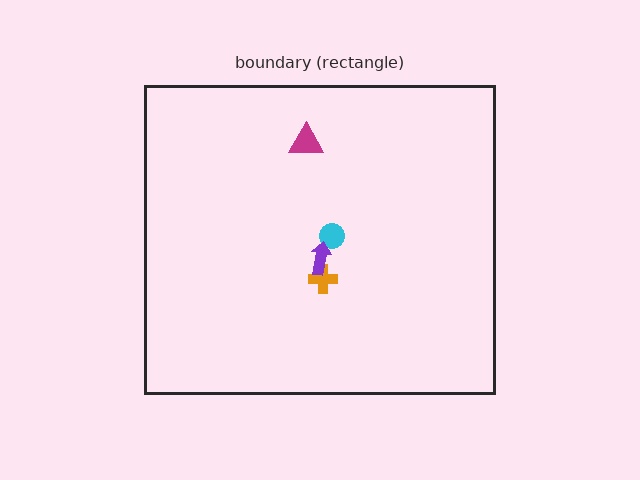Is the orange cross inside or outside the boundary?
Inside.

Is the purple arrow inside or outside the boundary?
Inside.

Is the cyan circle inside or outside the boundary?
Inside.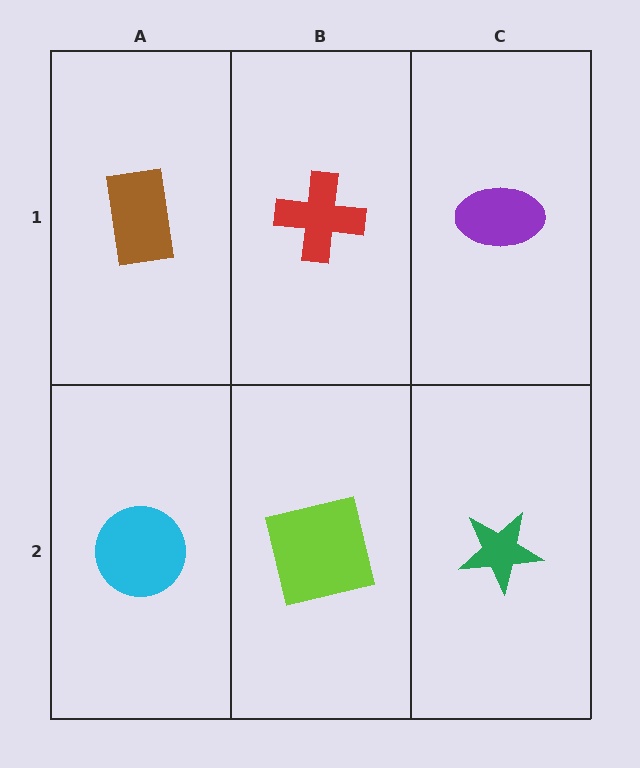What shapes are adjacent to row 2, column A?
A brown rectangle (row 1, column A), a lime square (row 2, column B).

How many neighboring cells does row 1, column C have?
2.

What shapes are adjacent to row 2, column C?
A purple ellipse (row 1, column C), a lime square (row 2, column B).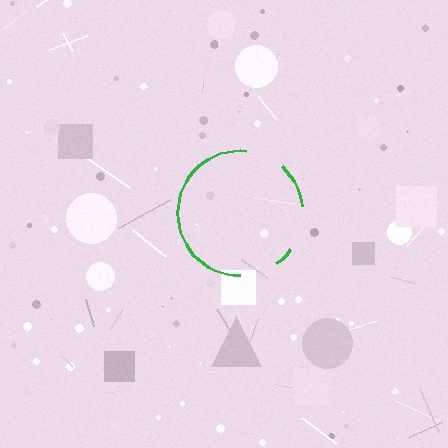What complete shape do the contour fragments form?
The contour fragments form a circle.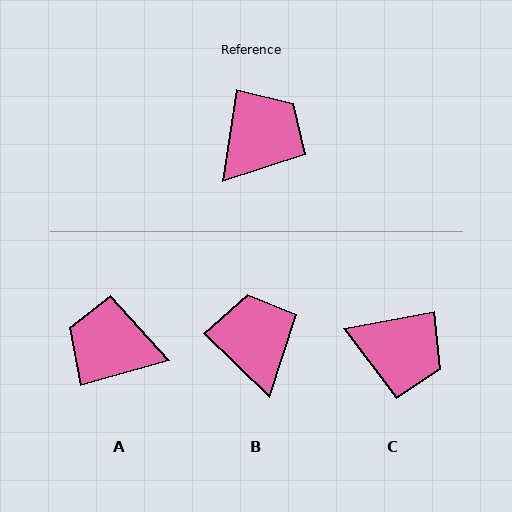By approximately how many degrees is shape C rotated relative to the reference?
Approximately 70 degrees clockwise.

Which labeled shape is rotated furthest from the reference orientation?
A, about 115 degrees away.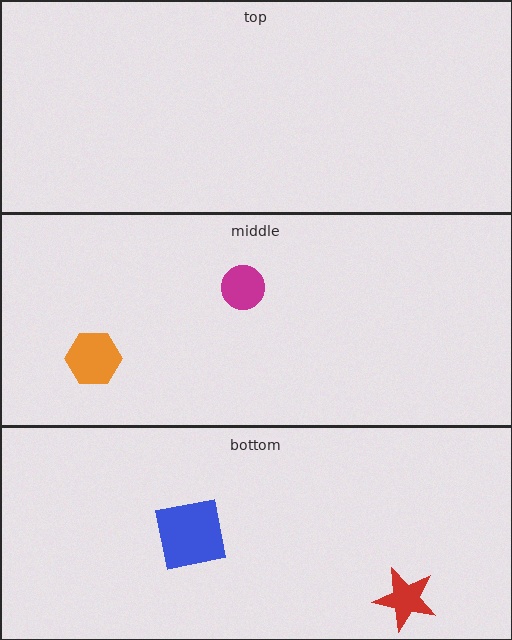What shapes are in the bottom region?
The blue square, the red star.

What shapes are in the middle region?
The orange hexagon, the magenta circle.